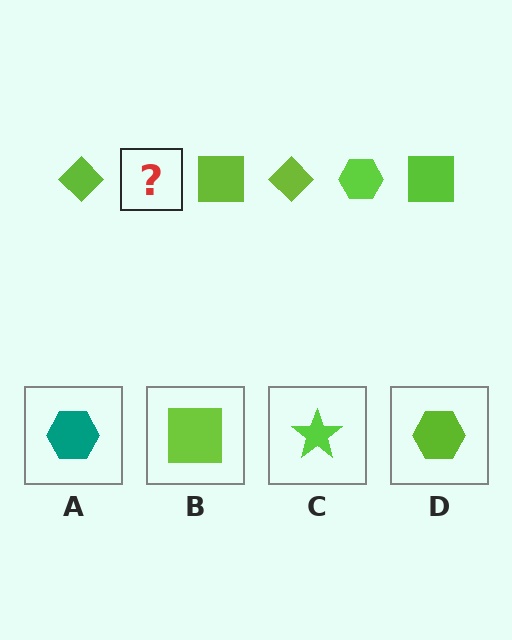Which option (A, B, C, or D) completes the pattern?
D.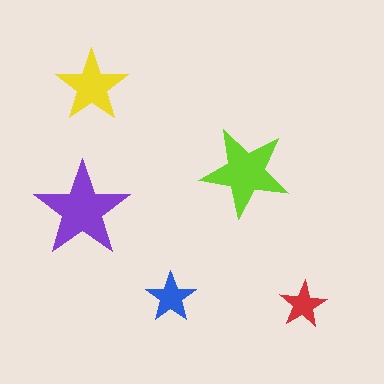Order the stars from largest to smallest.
the purple one, the lime one, the yellow one, the blue one, the red one.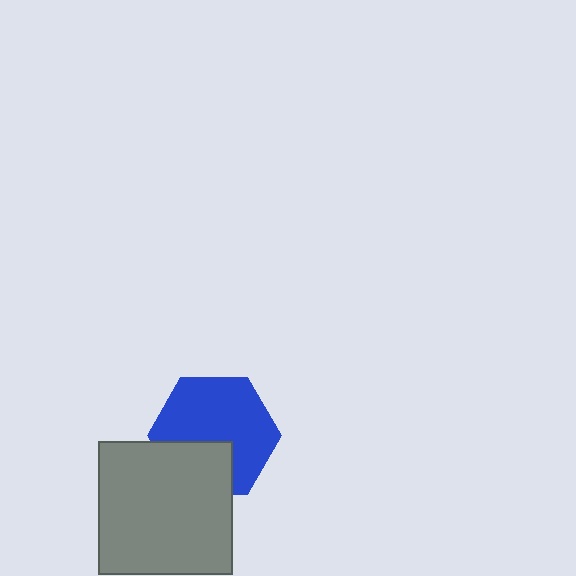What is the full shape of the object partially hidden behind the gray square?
The partially hidden object is a blue hexagon.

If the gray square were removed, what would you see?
You would see the complete blue hexagon.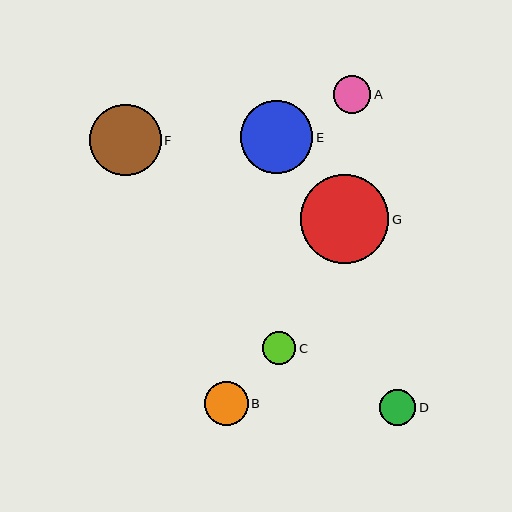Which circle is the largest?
Circle G is the largest with a size of approximately 88 pixels.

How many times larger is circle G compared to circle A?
Circle G is approximately 2.4 times the size of circle A.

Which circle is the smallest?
Circle C is the smallest with a size of approximately 33 pixels.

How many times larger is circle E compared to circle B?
Circle E is approximately 1.7 times the size of circle B.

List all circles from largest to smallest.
From largest to smallest: G, E, F, B, A, D, C.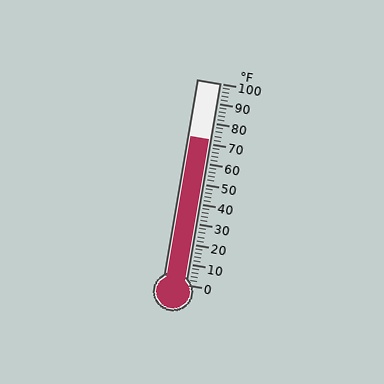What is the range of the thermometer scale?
The thermometer scale ranges from 0°F to 100°F.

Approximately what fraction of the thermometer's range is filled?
The thermometer is filled to approximately 70% of its range.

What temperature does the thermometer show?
The thermometer shows approximately 72°F.